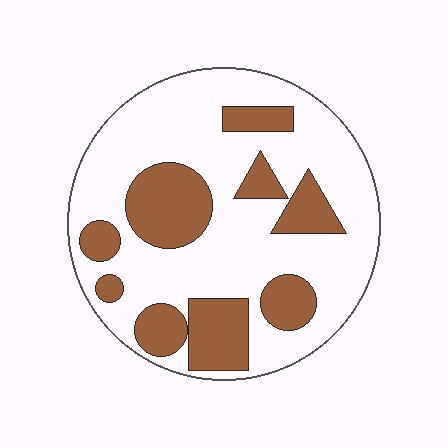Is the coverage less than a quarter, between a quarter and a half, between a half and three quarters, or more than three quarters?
Between a quarter and a half.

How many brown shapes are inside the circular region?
9.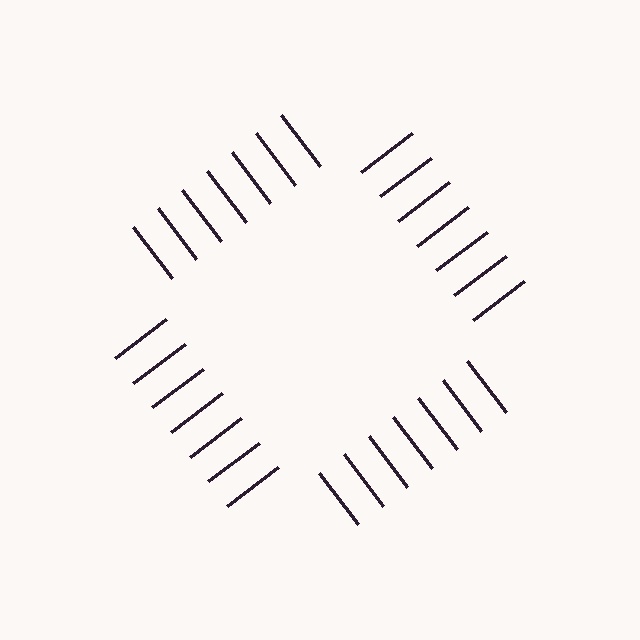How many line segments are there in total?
28 — 7 along each of the 4 edges.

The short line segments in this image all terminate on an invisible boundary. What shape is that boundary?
An illusory square — the line segments terminate on its edges but no continuous stroke is drawn.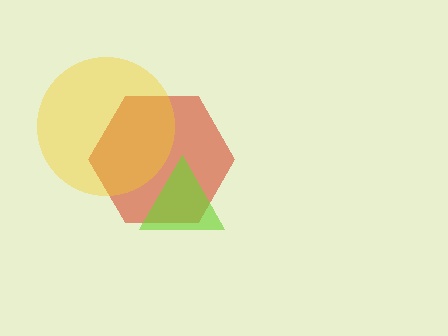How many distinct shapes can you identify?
There are 3 distinct shapes: a red hexagon, a yellow circle, a lime triangle.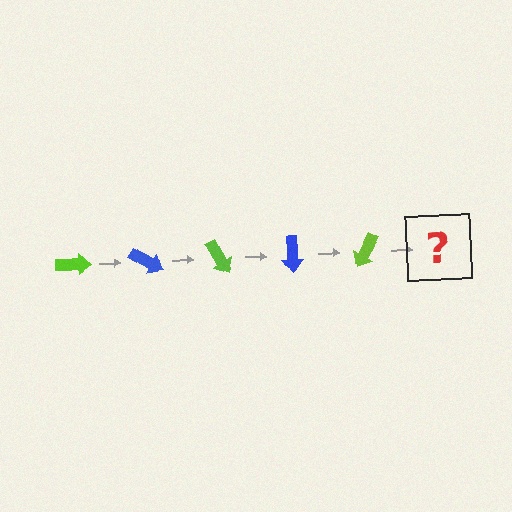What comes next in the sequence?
The next element should be a blue arrow, rotated 150 degrees from the start.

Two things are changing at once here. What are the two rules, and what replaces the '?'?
The two rules are that it rotates 30 degrees each step and the color cycles through lime and blue. The '?' should be a blue arrow, rotated 150 degrees from the start.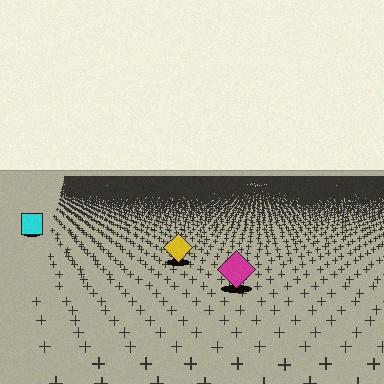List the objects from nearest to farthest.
From nearest to farthest: the magenta diamond, the yellow diamond, the cyan square.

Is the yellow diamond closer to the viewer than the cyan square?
Yes. The yellow diamond is closer — you can tell from the texture gradient: the ground texture is coarser near it.